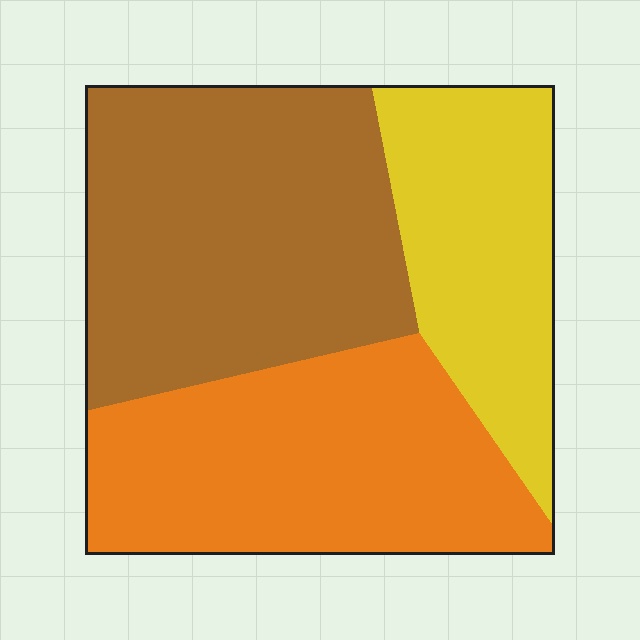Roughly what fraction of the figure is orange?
Orange takes up about one third (1/3) of the figure.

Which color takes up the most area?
Brown, at roughly 40%.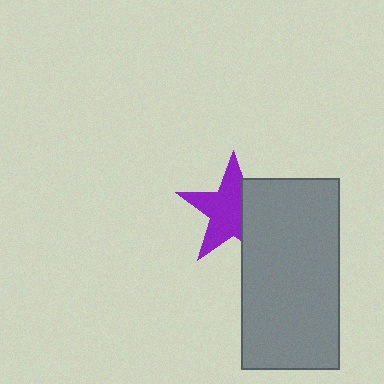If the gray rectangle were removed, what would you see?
You would see the complete purple star.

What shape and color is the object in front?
The object in front is a gray rectangle.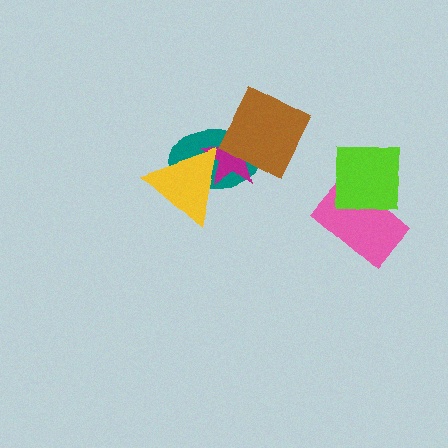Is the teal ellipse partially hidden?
Yes, it is partially covered by another shape.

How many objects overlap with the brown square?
2 objects overlap with the brown square.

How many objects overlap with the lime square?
1 object overlaps with the lime square.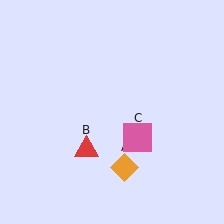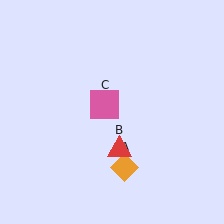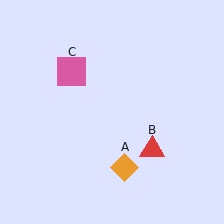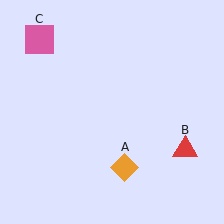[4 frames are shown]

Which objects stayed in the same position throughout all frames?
Orange diamond (object A) remained stationary.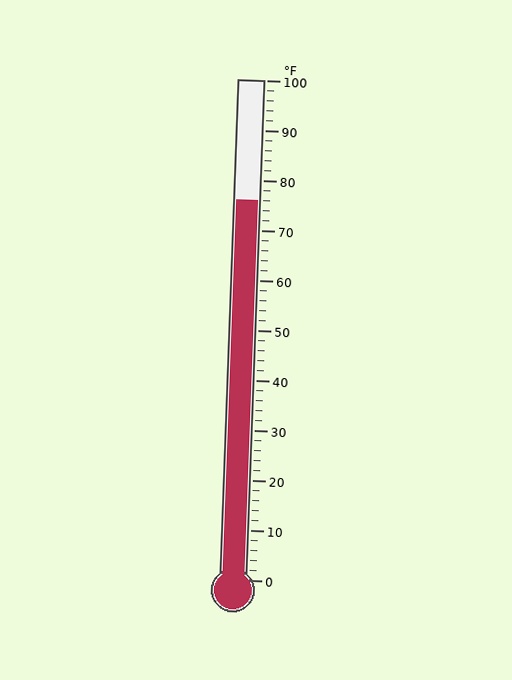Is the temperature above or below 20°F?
The temperature is above 20°F.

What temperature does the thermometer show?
The thermometer shows approximately 76°F.